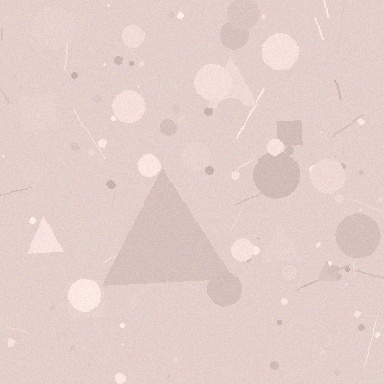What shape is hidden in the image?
A triangle is hidden in the image.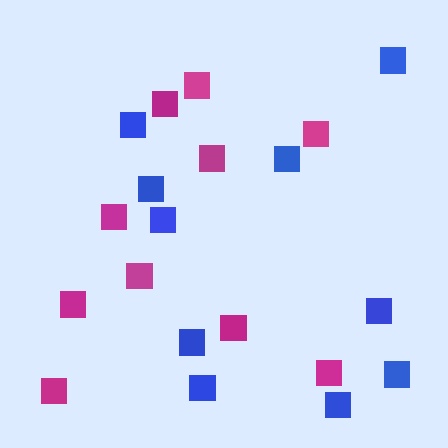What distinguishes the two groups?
There are 2 groups: one group of magenta squares (10) and one group of blue squares (10).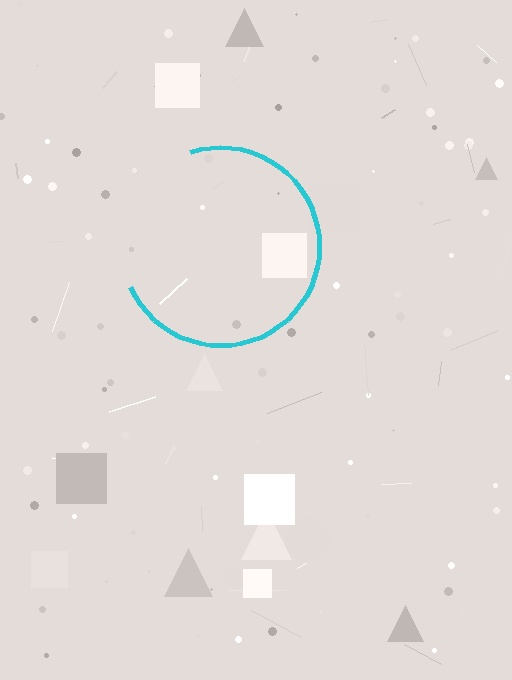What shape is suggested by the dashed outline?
The dashed outline suggests a circle.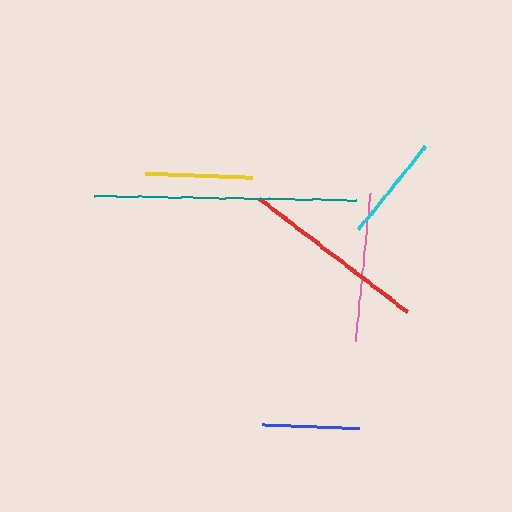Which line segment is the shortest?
The blue line is the shortest at approximately 97 pixels.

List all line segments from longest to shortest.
From longest to shortest: teal, red, pink, cyan, yellow, blue.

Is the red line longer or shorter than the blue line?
The red line is longer than the blue line.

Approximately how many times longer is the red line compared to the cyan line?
The red line is approximately 1.7 times the length of the cyan line.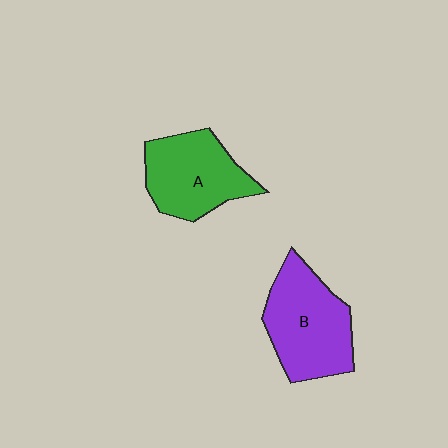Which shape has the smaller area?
Shape A (green).